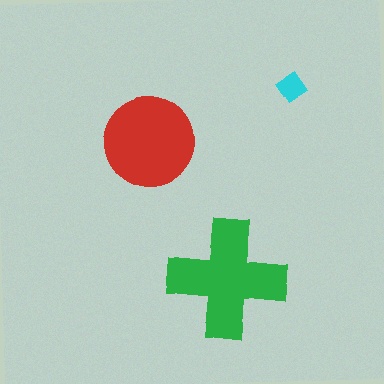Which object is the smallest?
The cyan diamond.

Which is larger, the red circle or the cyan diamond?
The red circle.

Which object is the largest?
The green cross.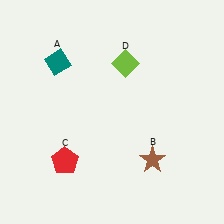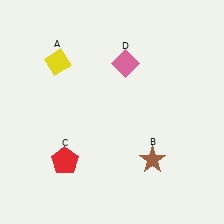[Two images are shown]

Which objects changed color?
A changed from teal to yellow. D changed from lime to pink.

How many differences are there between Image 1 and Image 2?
There are 2 differences between the two images.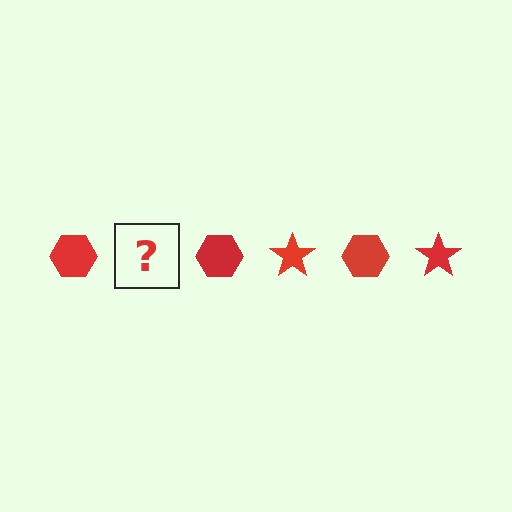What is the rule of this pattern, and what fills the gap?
The rule is that the pattern cycles through hexagon, star shapes in red. The gap should be filled with a red star.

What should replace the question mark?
The question mark should be replaced with a red star.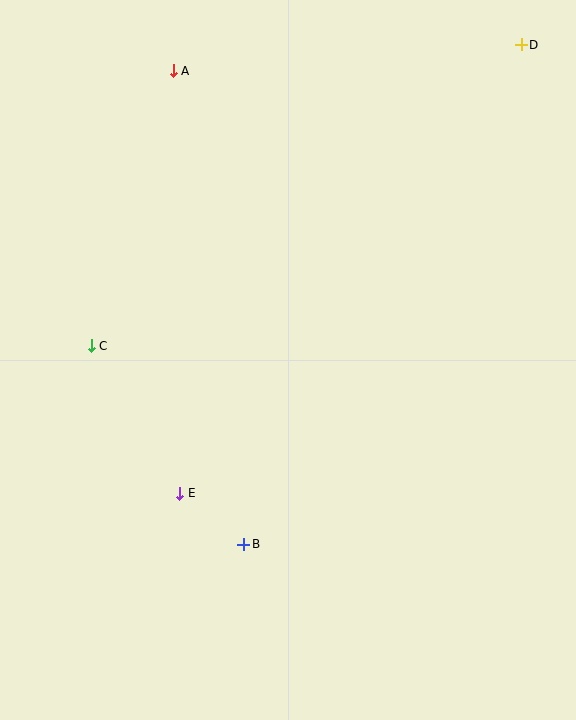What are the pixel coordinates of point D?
Point D is at (521, 45).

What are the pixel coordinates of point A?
Point A is at (173, 71).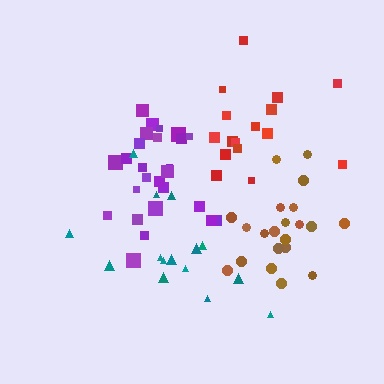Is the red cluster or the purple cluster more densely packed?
Purple.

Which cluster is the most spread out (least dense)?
Teal.